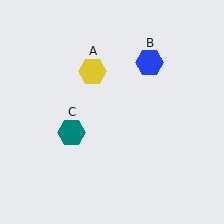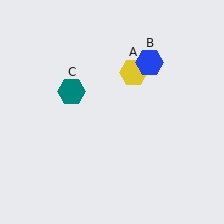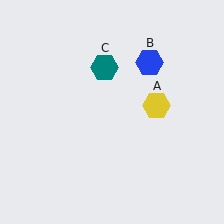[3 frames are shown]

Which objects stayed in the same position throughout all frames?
Blue hexagon (object B) remained stationary.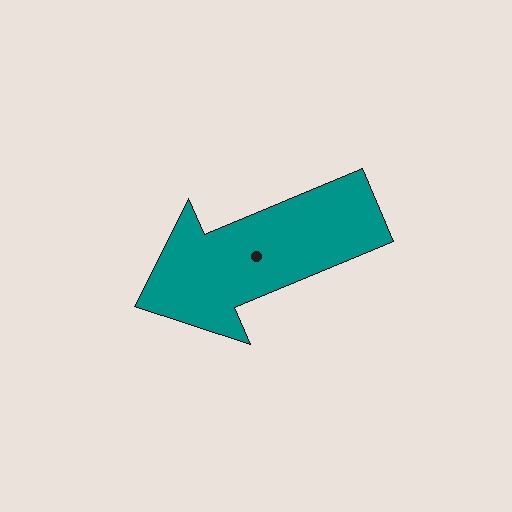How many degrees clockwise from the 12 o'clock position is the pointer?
Approximately 247 degrees.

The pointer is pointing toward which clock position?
Roughly 8 o'clock.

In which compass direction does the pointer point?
Southwest.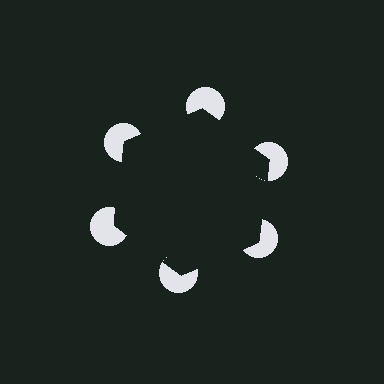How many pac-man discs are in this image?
There are 6 — one at each vertex of the illusory hexagon.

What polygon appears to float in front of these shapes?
An illusory hexagon — its edges are inferred from the aligned wedge cuts in the pac-man discs, not physically drawn.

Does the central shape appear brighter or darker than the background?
It typically appears slightly darker than the background, even though no actual brightness change is drawn.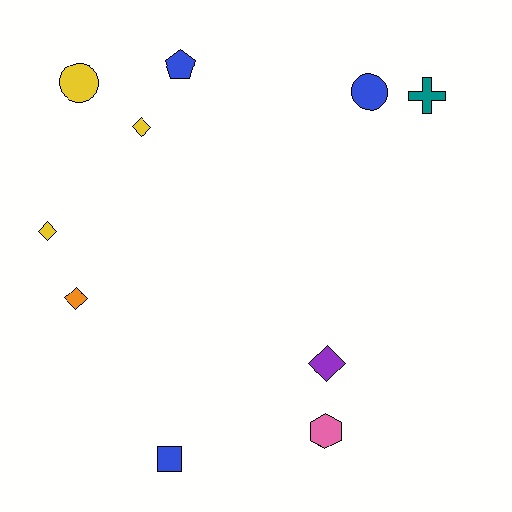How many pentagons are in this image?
There is 1 pentagon.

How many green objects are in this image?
There are no green objects.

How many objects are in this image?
There are 10 objects.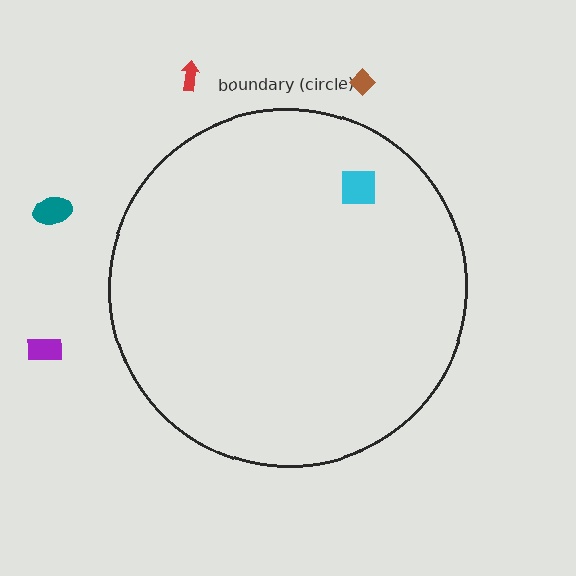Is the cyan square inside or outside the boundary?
Inside.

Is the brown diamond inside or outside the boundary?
Outside.